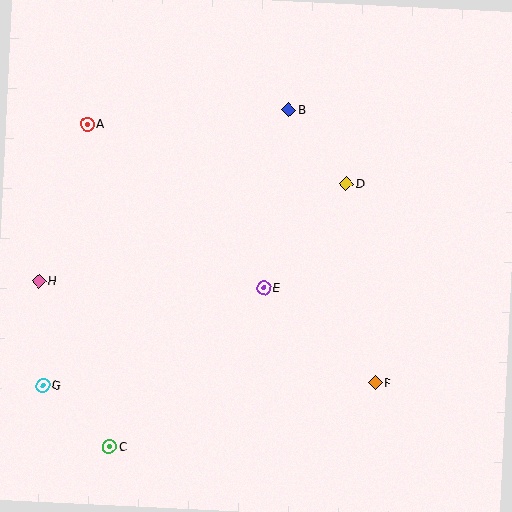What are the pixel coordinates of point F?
Point F is at (375, 383).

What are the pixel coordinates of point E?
Point E is at (264, 287).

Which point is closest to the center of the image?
Point E at (264, 287) is closest to the center.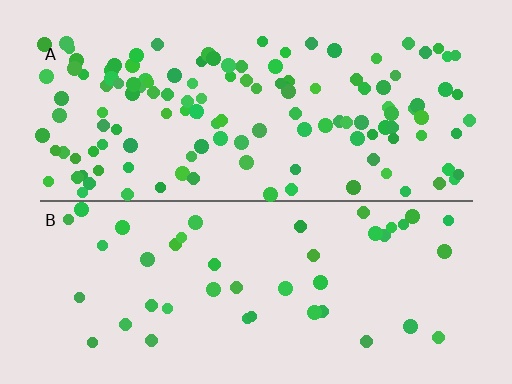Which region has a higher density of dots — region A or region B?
A (the top).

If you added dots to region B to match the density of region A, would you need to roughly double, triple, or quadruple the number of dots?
Approximately triple.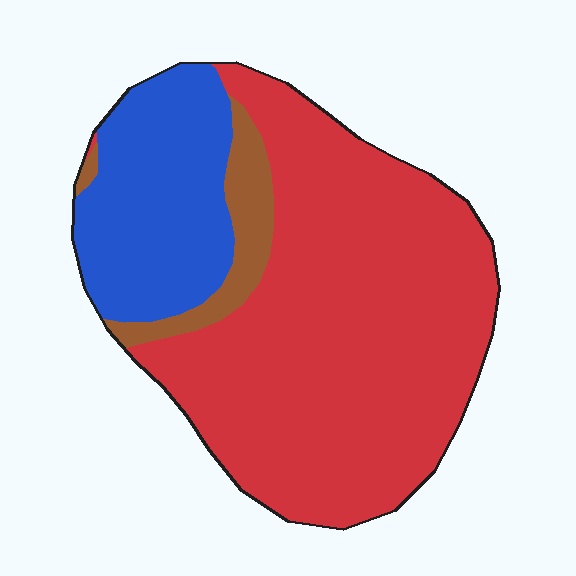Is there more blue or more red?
Red.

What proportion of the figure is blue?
Blue takes up about one quarter (1/4) of the figure.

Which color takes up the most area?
Red, at roughly 70%.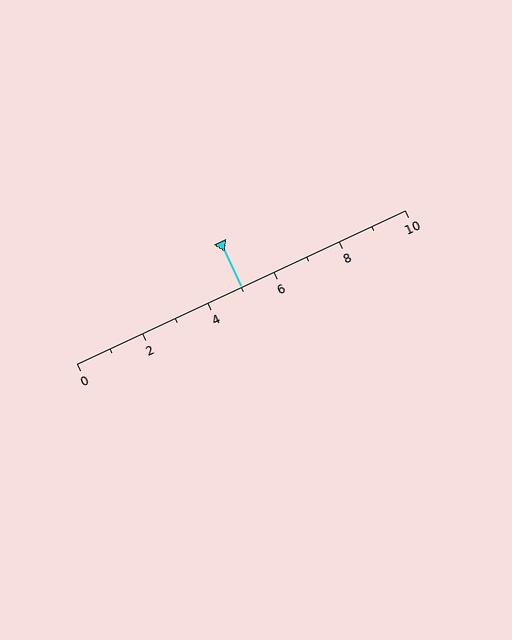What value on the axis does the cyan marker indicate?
The marker indicates approximately 5.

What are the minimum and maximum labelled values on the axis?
The axis runs from 0 to 10.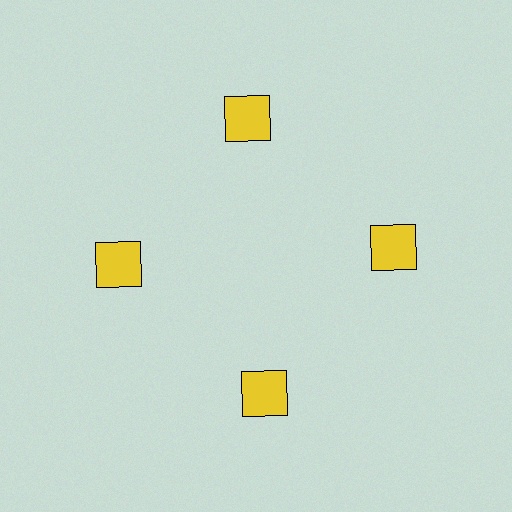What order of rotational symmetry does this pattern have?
This pattern has 4-fold rotational symmetry.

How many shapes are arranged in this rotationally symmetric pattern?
There are 4 shapes, arranged in 4 groups of 1.